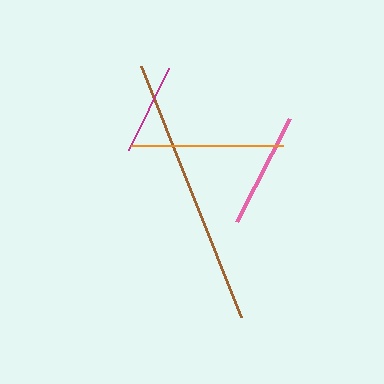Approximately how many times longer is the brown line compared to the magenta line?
The brown line is approximately 3.0 times the length of the magenta line.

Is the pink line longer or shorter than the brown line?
The brown line is longer than the pink line.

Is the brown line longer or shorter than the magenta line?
The brown line is longer than the magenta line.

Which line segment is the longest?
The brown line is the longest at approximately 271 pixels.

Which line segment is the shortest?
The magenta line is the shortest at approximately 91 pixels.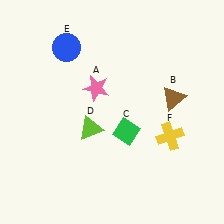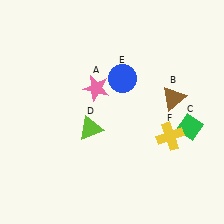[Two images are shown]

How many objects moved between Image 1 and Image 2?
2 objects moved between the two images.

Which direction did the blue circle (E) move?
The blue circle (E) moved right.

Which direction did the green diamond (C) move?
The green diamond (C) moved right.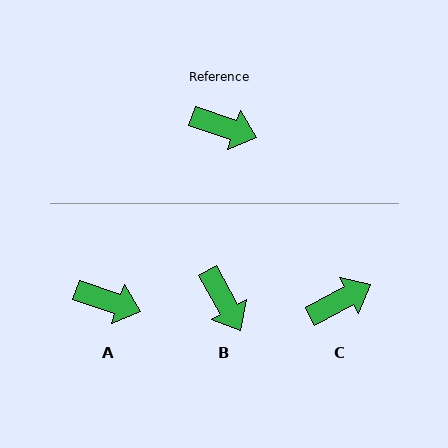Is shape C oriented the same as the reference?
No, it is off by about 46 degrees.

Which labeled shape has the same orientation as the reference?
A.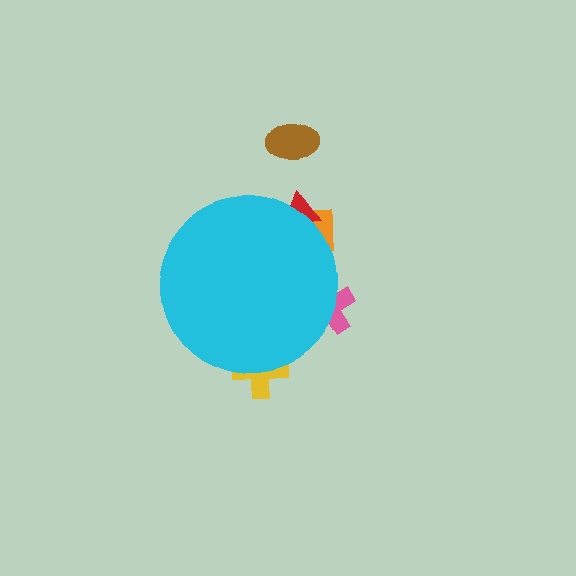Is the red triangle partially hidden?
Yes, the red triangle is partially hidden behind the cyan circle.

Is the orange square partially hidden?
Yes, the orange square is partially hidden behind the cyan circle.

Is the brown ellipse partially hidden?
No, the brown ellipse is fully visible.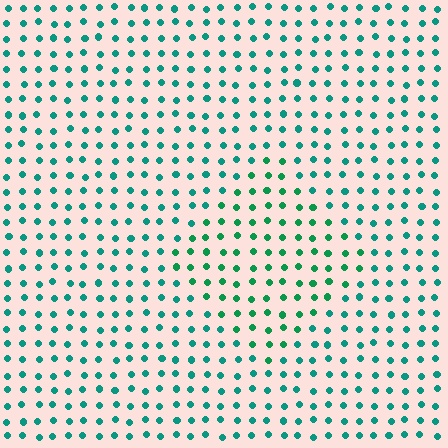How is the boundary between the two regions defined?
The boundary is defined purely by a slight shift in hue (about 24 degrees). Spacing, size, and orientation are identical on both sides.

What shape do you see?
I see a diamond.